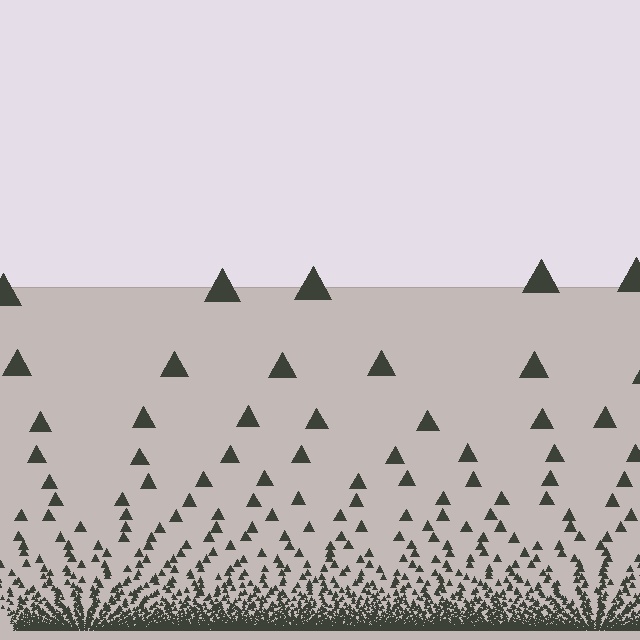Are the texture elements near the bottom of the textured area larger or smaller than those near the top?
Smaller. The gradient is inverted — elements near the bottom are smaller and denser.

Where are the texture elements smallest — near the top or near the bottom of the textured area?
Near the bottom.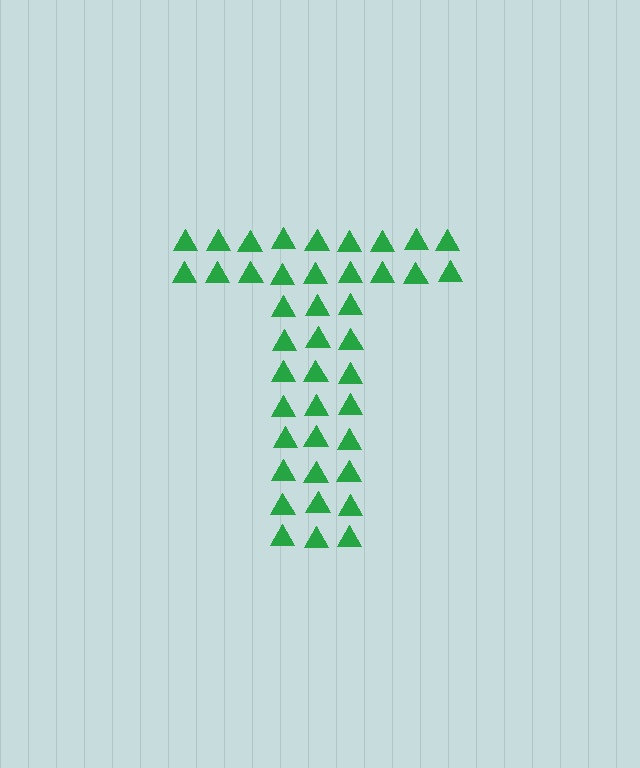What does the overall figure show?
The overall figure shows the letter T.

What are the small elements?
The small elements are triangles.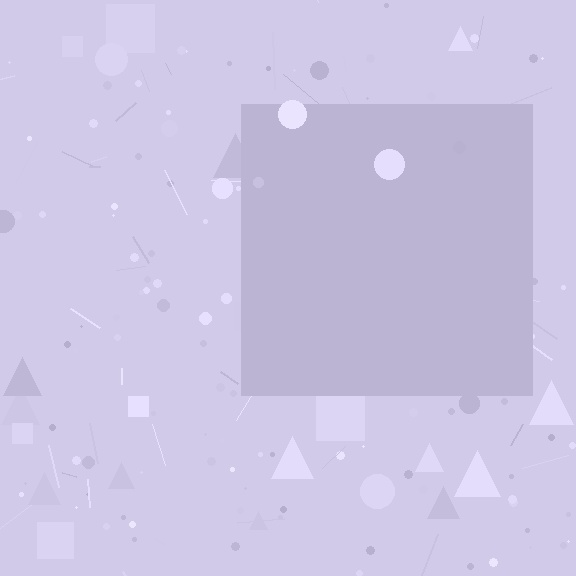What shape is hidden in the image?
A square is hidden in the image.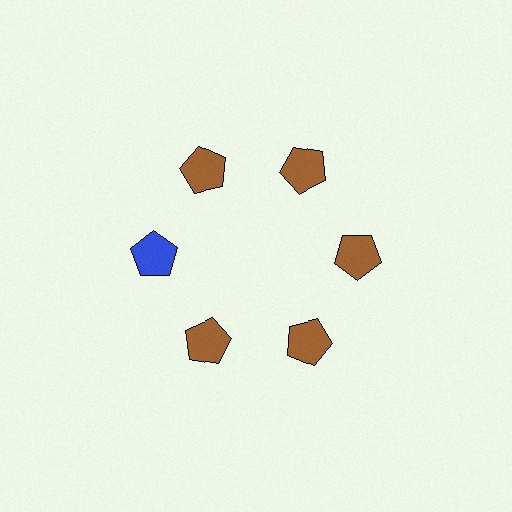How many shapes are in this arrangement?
There are 6 shapes arranged in a ring pattern.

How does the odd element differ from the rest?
It has a different color: blue instead of brown.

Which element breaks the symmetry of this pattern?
The blue pentagon at roughly the 9 o'clock position breaks the symmetry. All other shapes are brown pentagons.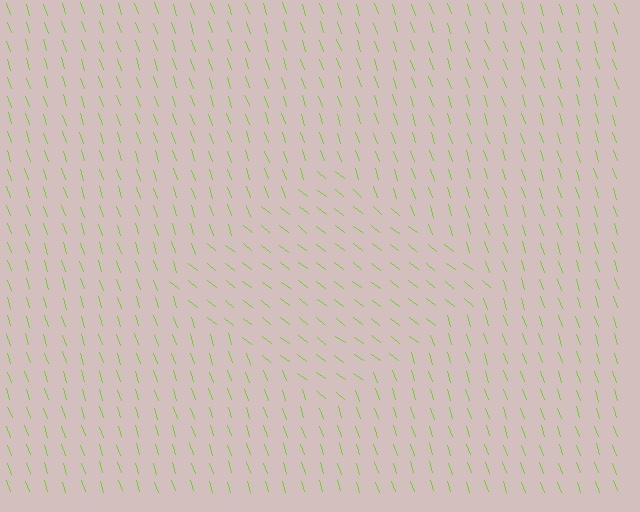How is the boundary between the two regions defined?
The boundary is defined purely by a change in line orientation (approximately 33 degrees difference). All lines are the same color and thickness.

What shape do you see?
I see a diamond.